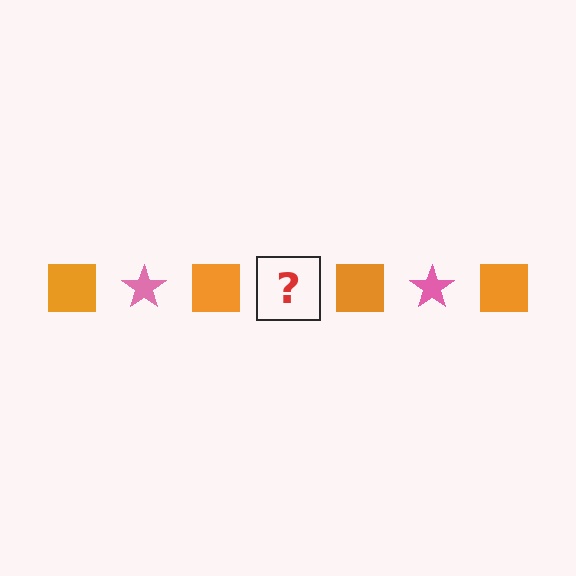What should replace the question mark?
The question mark should be replaced with a pink star.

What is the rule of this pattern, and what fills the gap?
The rule is that the pattern alternates between orange square and pink star. The gap should be filled with a pink star.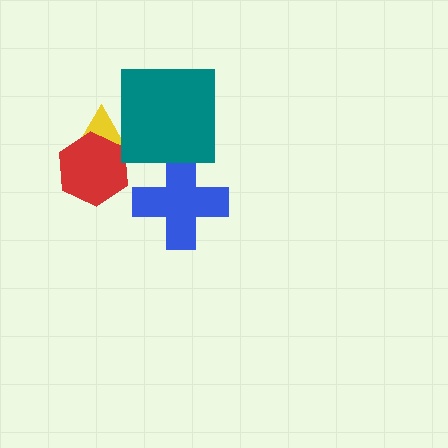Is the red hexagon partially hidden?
No, no other shape covers it.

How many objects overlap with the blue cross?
0 objects overlap with the blue cross.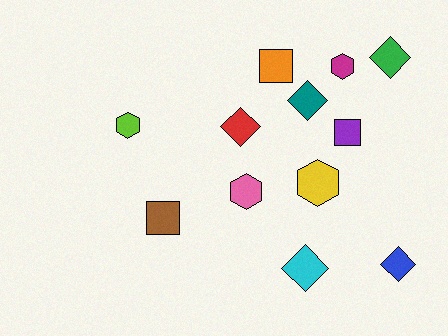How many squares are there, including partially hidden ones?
There are 3 squares.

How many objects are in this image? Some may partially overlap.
There are 12 objects.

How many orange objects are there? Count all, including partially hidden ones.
There is 1 orange object.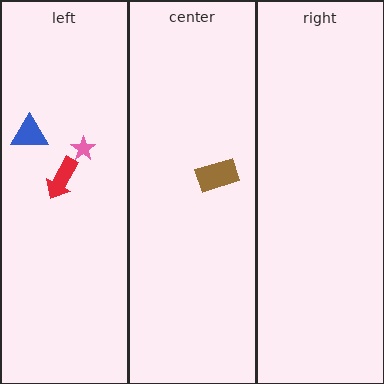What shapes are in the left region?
The blue triangle, the red arrow, the pink star.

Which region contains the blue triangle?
The left region.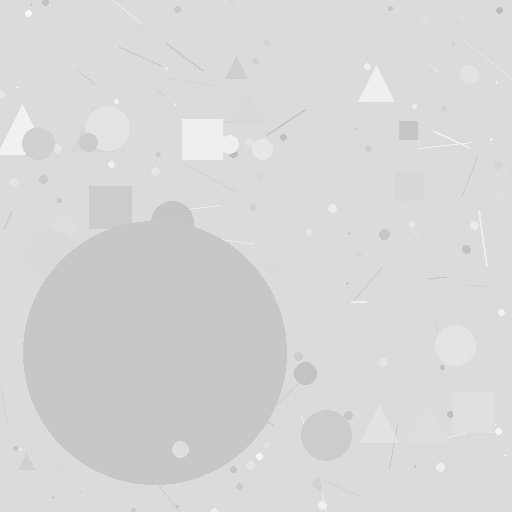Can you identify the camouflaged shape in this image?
The camouflaged shape is a circle.